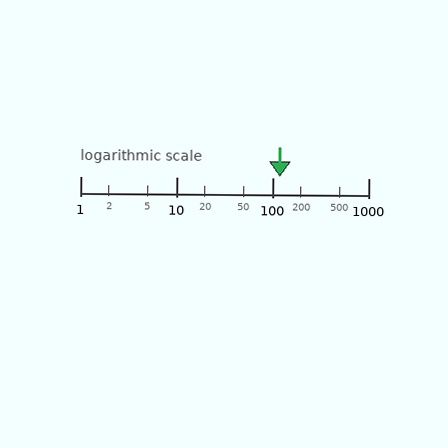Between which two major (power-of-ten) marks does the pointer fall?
The pointer is between 100 and 1000.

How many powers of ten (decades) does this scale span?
The scale spans 3 decades, from 1 to 1000.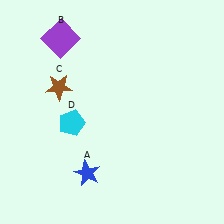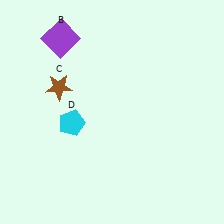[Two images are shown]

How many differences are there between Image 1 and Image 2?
There is 1 difference between the two images.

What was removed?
The blue star (A) was removed in Image 2.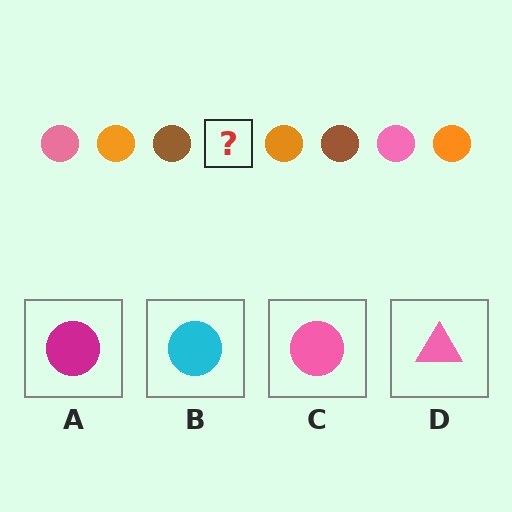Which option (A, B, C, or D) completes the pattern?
C.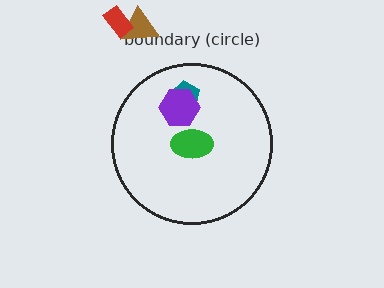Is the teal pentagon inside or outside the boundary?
Inside.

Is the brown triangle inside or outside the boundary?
Outside.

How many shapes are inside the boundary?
3 inside, 2 outside.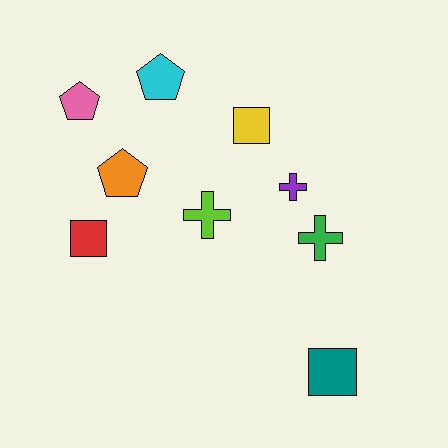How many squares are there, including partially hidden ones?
There are 3 squares.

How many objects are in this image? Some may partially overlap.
There are 9 objects.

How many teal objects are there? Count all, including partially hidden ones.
There is 1 teal object.